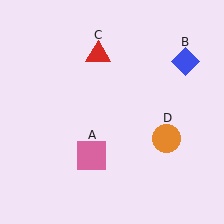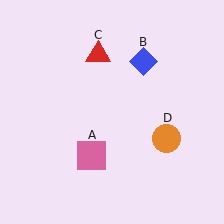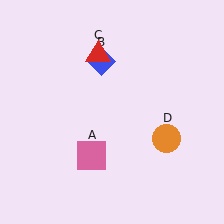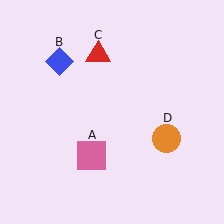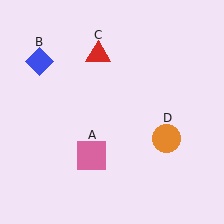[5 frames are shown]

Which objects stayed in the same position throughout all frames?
Pink square (object A) and red triangle (object C) and orange circle (object D) remained stationary.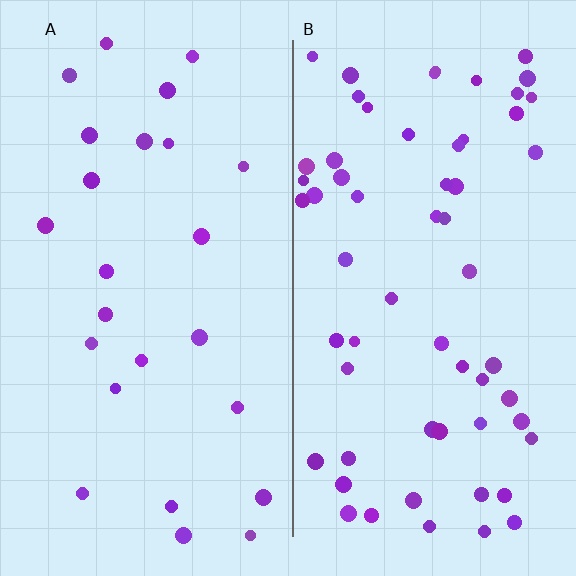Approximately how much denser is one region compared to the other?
Approximately 2.4× — region B over region A.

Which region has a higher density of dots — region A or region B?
B (the right).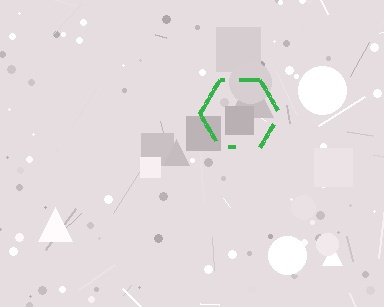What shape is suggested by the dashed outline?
The dashed outline suggests a hexagon.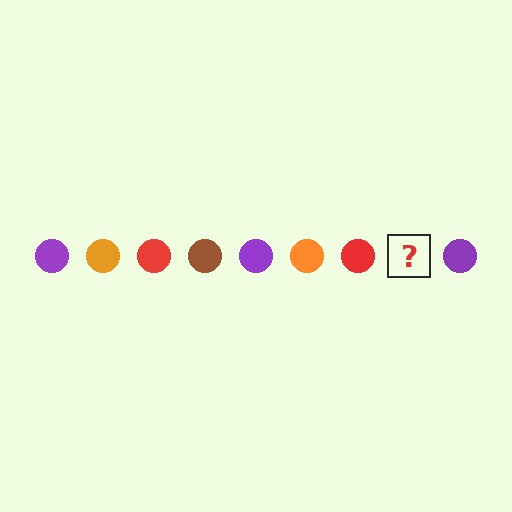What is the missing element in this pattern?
The missing element is a brown circle.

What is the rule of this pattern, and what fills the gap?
The rule is that the pattern cycles through purple, orange, red, brown circles. The gap should be filled with a brown circle.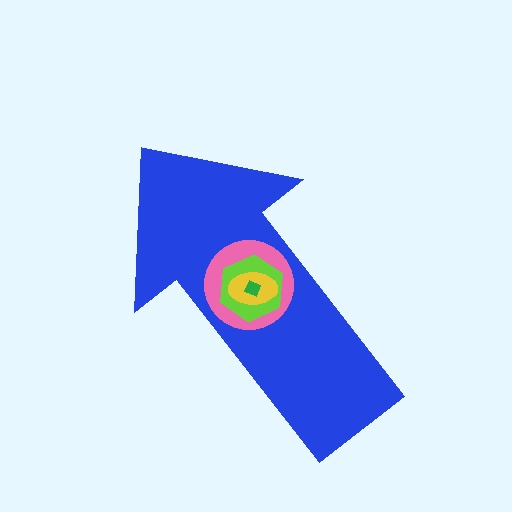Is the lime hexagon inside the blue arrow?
Yes.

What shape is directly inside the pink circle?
The lime hexagon.